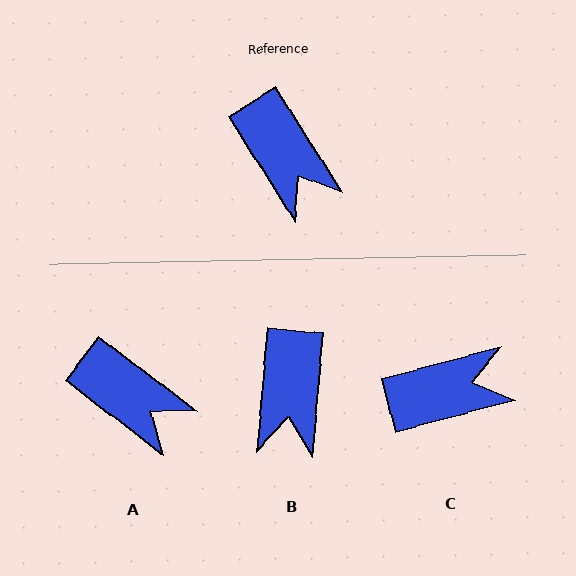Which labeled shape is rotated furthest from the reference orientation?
C, about 73 degrees away.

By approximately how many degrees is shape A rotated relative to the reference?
Approximately 21 degrees counter-clockwise.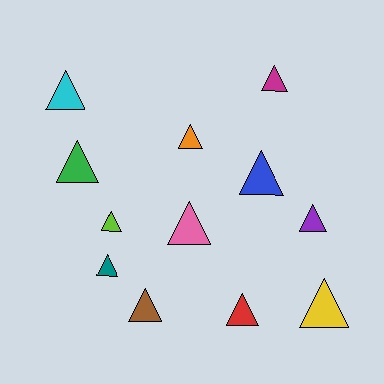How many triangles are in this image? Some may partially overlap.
There are 12 triangles.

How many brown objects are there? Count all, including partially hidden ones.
There is 1 brown object.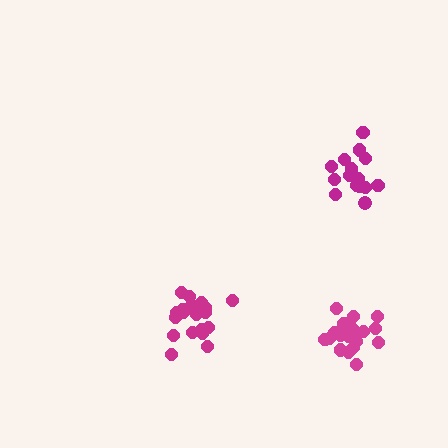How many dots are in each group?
Group 1: 19 dots, Group 2: 21 dots, Group 3: 15 dots (55 total).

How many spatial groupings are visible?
There are 3 spatial groupings.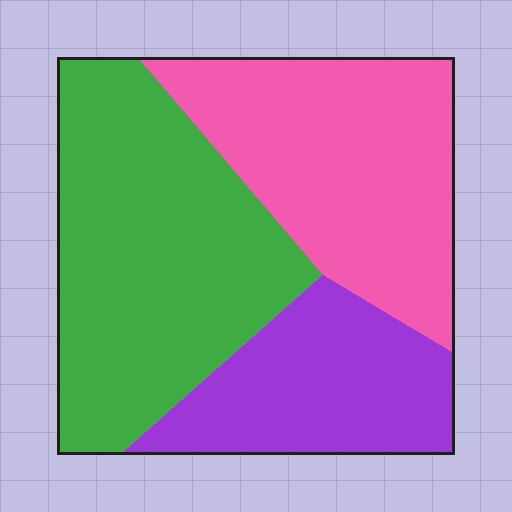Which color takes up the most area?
Green, at roughly 45%.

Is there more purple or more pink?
Pink.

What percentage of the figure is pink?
Pink covers around 35% of the figure.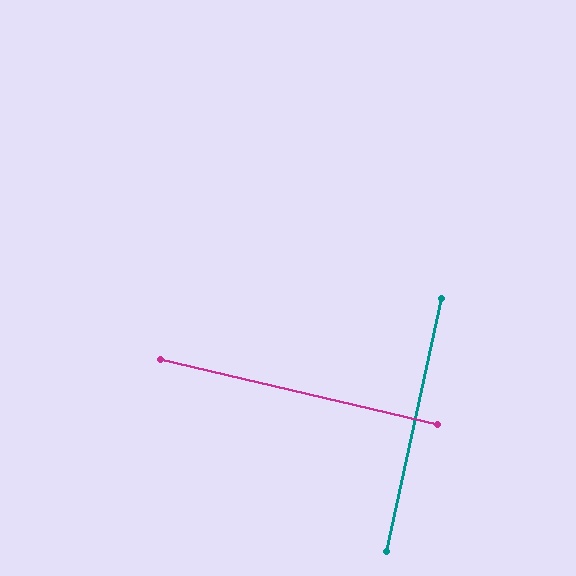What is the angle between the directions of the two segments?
Approximately 89 degrees.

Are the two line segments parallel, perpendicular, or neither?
Perpendicular — they meet at approximately 89°.